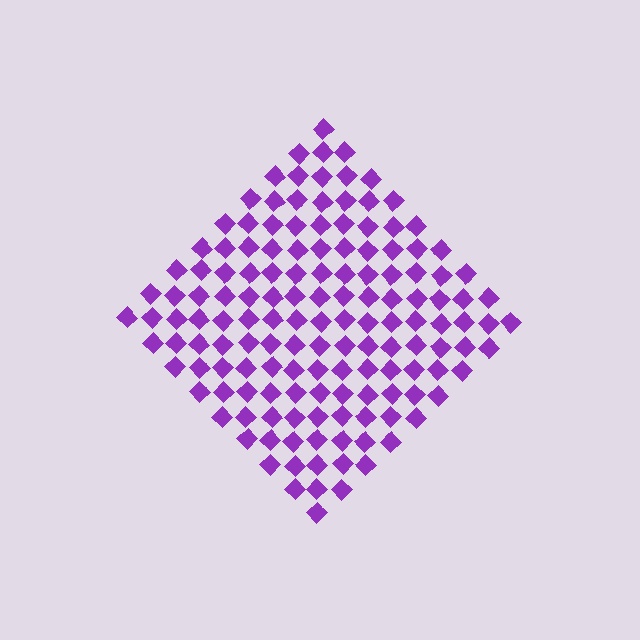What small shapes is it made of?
It is made of small diamonds.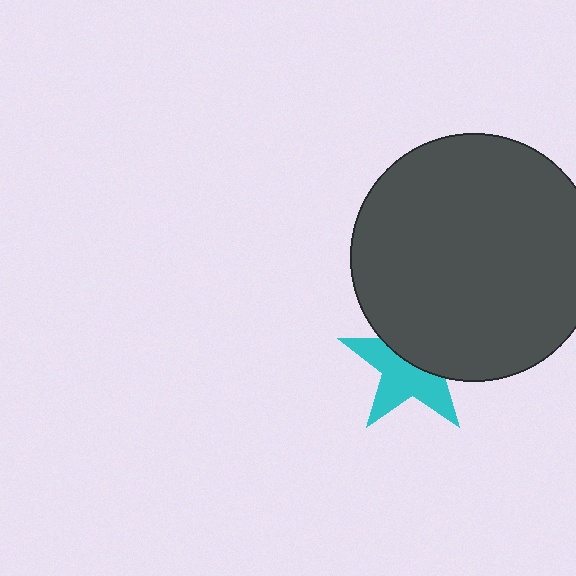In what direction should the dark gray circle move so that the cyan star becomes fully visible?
The dark gray circle should move up. That is the shortest direction to clear the overlap and leave the cyan star fully visible.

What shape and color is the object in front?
The object in front is a dark gray circle.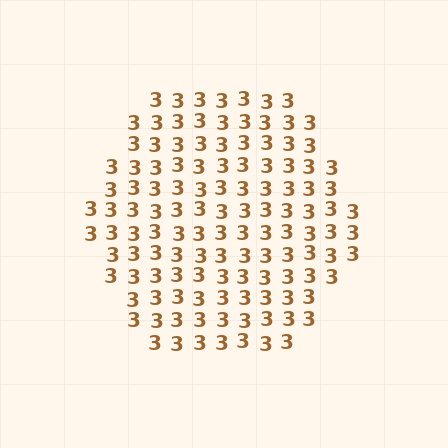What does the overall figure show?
The overall figure shows a hexagon.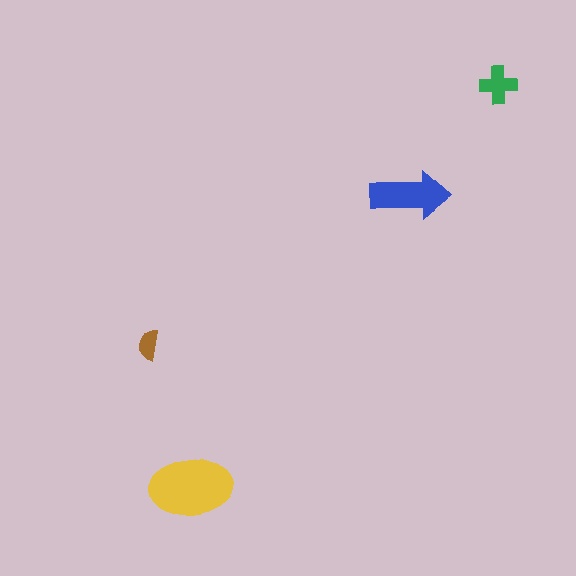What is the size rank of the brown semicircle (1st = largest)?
4th.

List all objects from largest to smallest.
The yellow ellipse, the blue arrow, the green cross, the brown semicircle.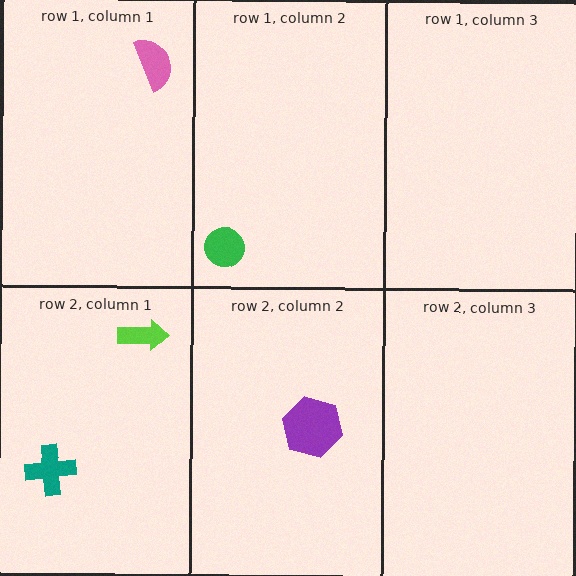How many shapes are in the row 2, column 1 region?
2.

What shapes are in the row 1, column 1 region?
The pink semicircle.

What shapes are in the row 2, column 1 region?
The lime arrow, the teal cross.